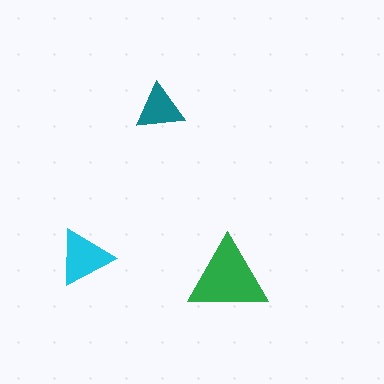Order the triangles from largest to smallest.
the green one, the cyan one, the teal one.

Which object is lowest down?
The green triangle is bottommost.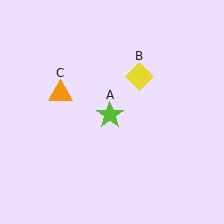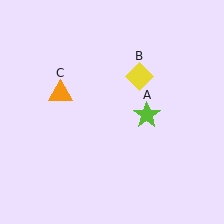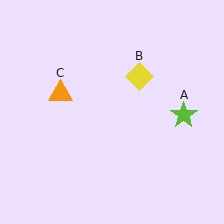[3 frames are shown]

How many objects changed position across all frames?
1 object changed position: lime star (object A).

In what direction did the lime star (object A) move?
The lime star (object A) moved right.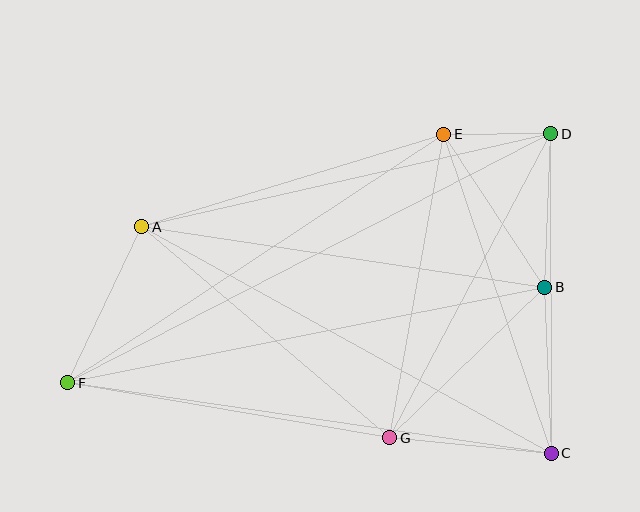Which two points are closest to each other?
Points D and E are closest to each other.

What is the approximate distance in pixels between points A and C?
The distance between A and C is approximately 468 pixels.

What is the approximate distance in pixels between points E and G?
The distance between E and G is approximately 308 pixels.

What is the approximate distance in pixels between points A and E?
The distance between A and E is approximately 316 pixels.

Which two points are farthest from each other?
Points D and F are farthest from each other.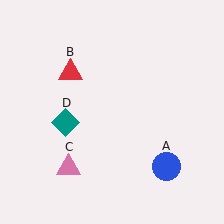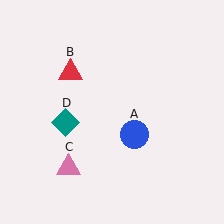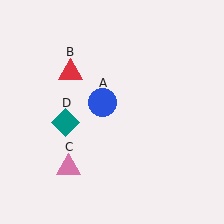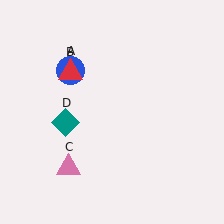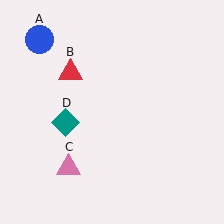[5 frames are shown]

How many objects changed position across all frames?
1 object changed position: blue circle (object A).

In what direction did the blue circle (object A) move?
The blue circle (object A) moved up and to the left.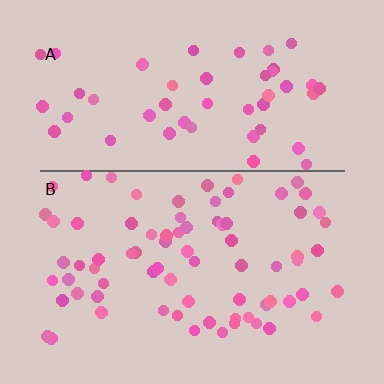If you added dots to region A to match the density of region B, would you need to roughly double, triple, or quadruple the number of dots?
Approximately double.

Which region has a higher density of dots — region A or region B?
B (the bottom).